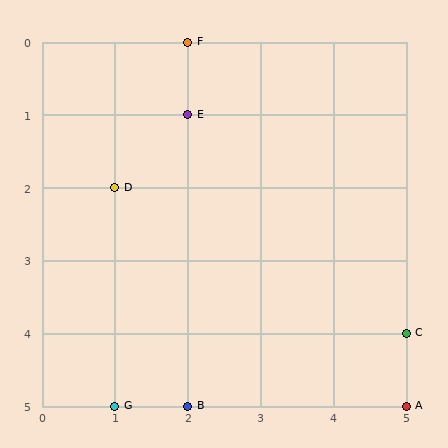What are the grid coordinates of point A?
Point A is at grid coordinates (5, 5).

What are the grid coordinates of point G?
Point G is at grid coordinates (1, 5).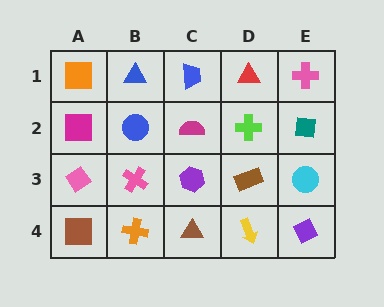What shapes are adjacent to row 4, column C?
A purple hexagon (row 3, column C), an orange cross (row 4, column B), a yellow arrow (row 4, column D).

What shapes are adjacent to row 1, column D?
A lime cross (row 2, column D), a blue trapezoid (row 1, column C), a pink cross (row 1, column E).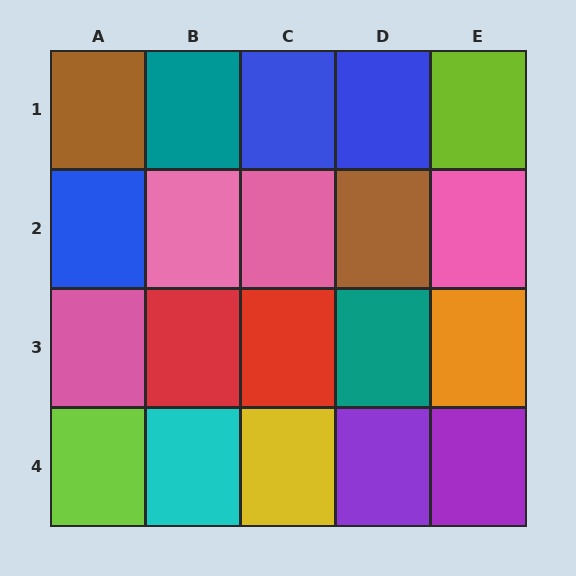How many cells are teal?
2 cells are teal.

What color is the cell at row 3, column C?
Red.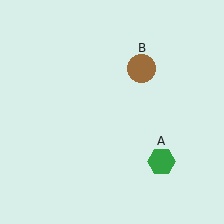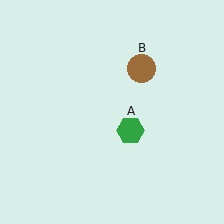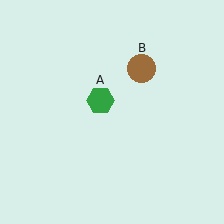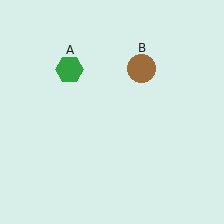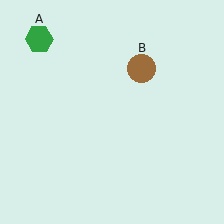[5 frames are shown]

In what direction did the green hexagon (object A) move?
The green hexagon (object A) moved up and to the left.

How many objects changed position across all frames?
1 object changed position: green hexagon (object A).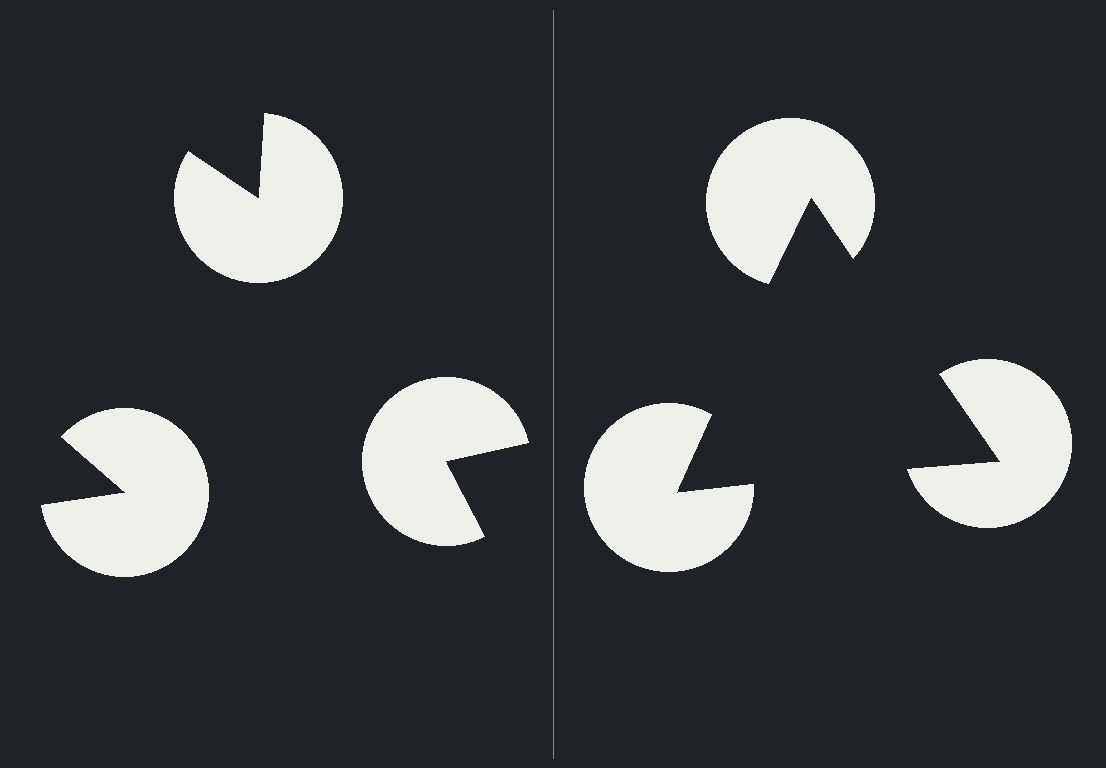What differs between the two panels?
The pac-man discs are positioned identically on both sides; only the wedge orientations differ. On the right they align to a triangle; on the left they are misaligned.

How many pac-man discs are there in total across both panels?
6 — 3 on each side.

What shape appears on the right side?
An illusory triangle.